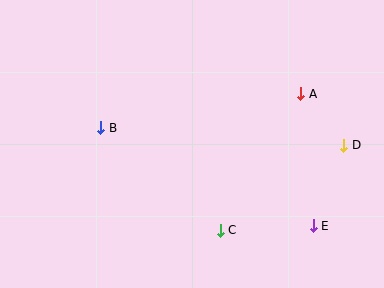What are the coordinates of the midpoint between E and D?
The midpoint between E and D is at (329, 186).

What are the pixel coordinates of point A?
Point A is at (301, 94).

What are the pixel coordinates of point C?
Point C is at (220, 230).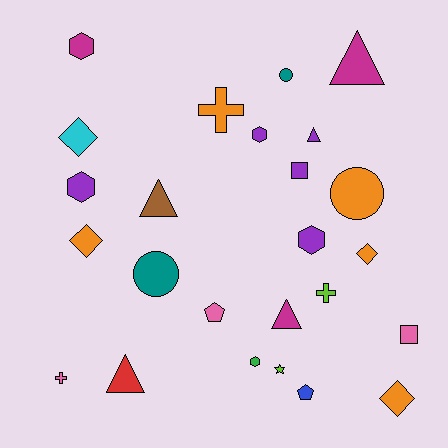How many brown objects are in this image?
There is 1 brown object.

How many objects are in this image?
There are 25 objects.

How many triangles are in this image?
There are 5 triangles.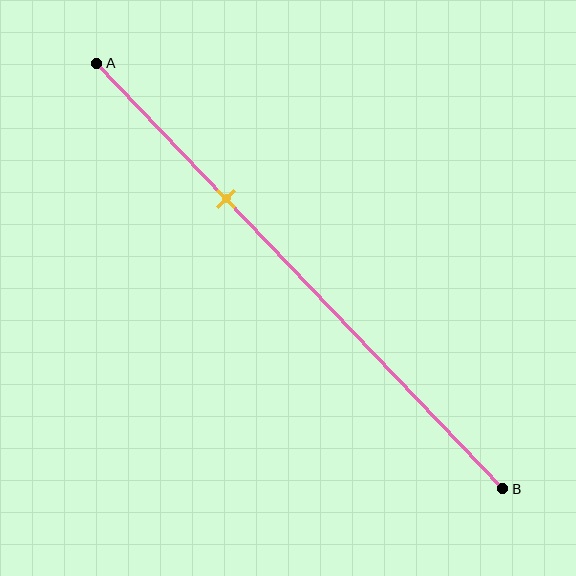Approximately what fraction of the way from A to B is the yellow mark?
The yellow mark is approximately 30% of the way from A to B.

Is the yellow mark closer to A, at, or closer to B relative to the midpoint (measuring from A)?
The yellow mark is closer to point A than the midpoint of segment AB.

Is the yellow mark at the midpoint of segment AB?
No, the mark is at about 30% from A, not at the 50% midpoint.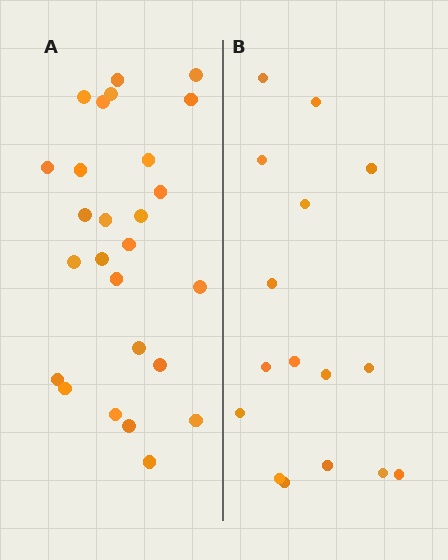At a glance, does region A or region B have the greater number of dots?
Region A (the left region) has more dots.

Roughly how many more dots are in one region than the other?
Region A has roughly 10 or so more dots than region B.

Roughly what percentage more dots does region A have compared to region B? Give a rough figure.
About 60% more.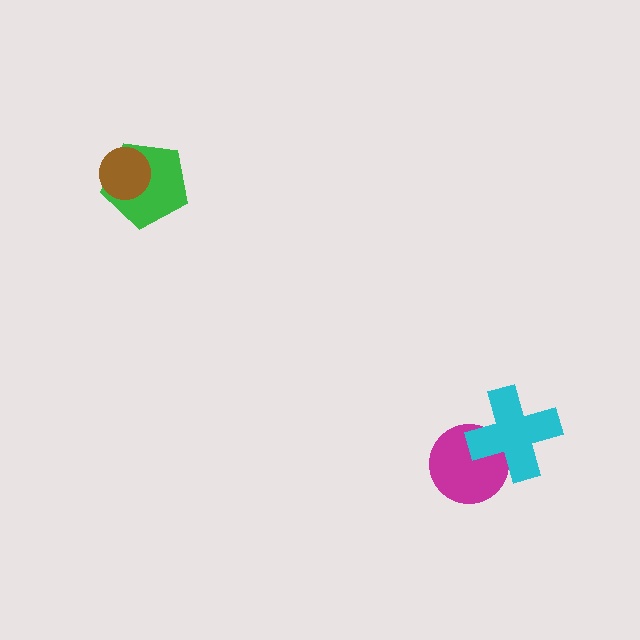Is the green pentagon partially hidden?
Yes, it is partially covered by another shape.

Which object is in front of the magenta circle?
The cyan cross is in front of the magenta circle.